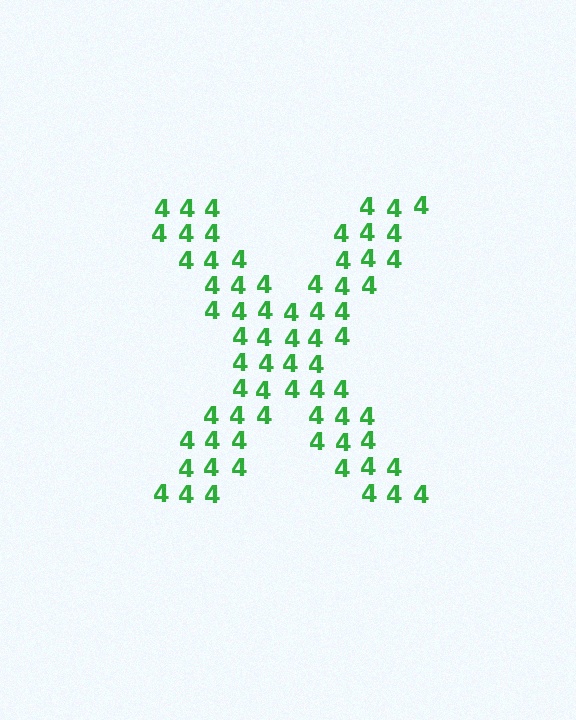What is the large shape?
The large shape is the letter X.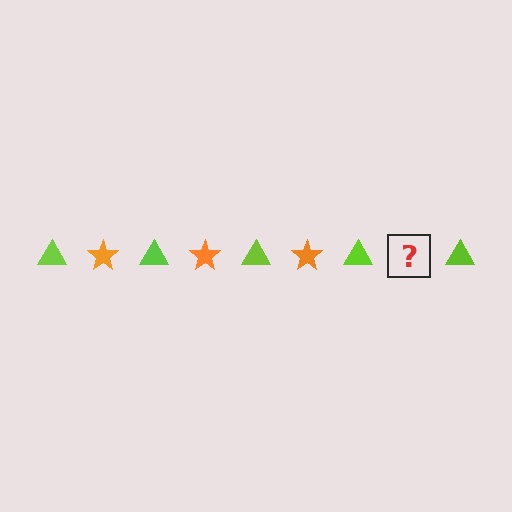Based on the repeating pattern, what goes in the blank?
The blank should be an orange star.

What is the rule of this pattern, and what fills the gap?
The rule is that the pattern alternates between lime triangle and orange star. The gap should be filled with an orange star.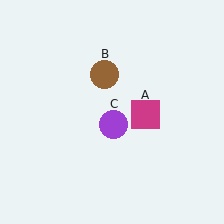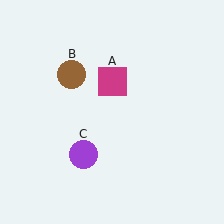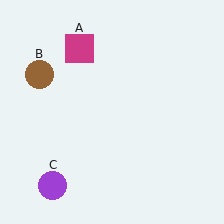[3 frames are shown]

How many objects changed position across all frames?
3 objects changed position: magenta square (object A), brown circle (object B), purple circle (object C).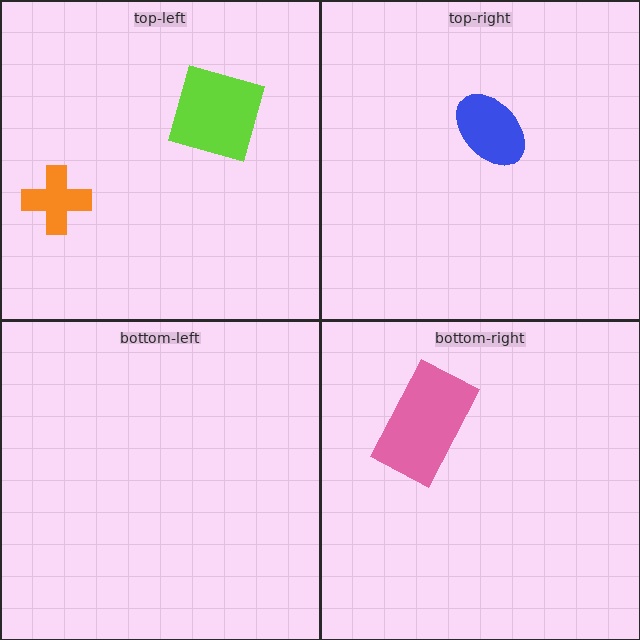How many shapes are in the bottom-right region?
1.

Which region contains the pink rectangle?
The bottom-right region.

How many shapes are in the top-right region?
1.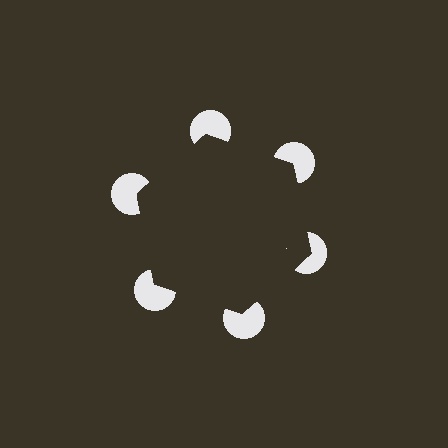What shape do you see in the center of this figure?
An illusory hexagon — its edges are inferred from the aligned wedge cuts in the pac-man discs, not physically drawn.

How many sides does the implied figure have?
6 sides.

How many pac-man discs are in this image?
There are 6 — one at each vertex of the illusory hexagon.